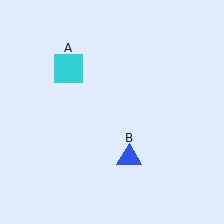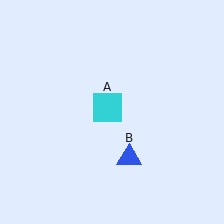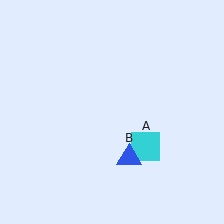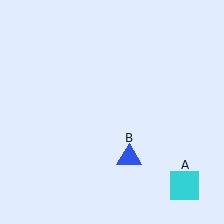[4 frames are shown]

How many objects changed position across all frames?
1 object changed position: cyan square (object A).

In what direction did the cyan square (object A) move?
The cyan square (object A) moved down and to the right.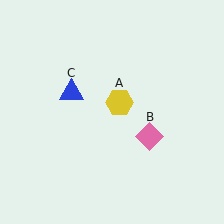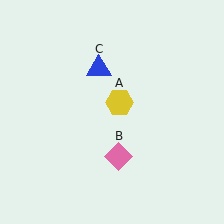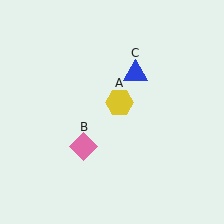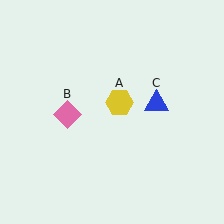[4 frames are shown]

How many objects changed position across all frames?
2 objects changed position: pink diamond (object B), blue triangle (object C).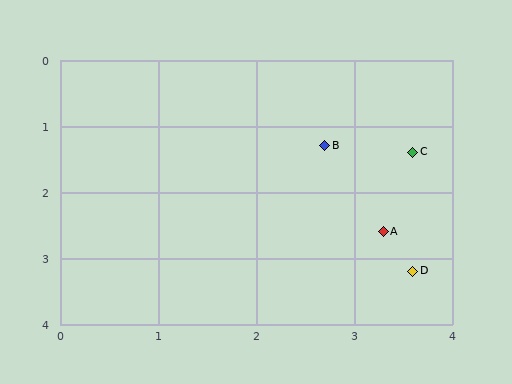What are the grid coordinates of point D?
Point D is at approximately (3.6, 3.2).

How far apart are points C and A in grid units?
Points C and A are about 1.2 grid units apart.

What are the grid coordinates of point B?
Point B is at approximately (2.7, 1.3).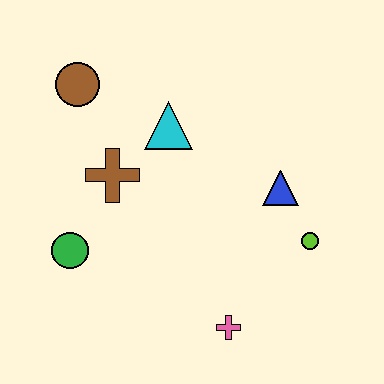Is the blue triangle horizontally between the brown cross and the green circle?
No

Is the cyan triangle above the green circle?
Yes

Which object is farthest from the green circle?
The lime circle is farthest from the green circle.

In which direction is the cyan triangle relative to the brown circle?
The cyan triangle is to the right of the brown circle.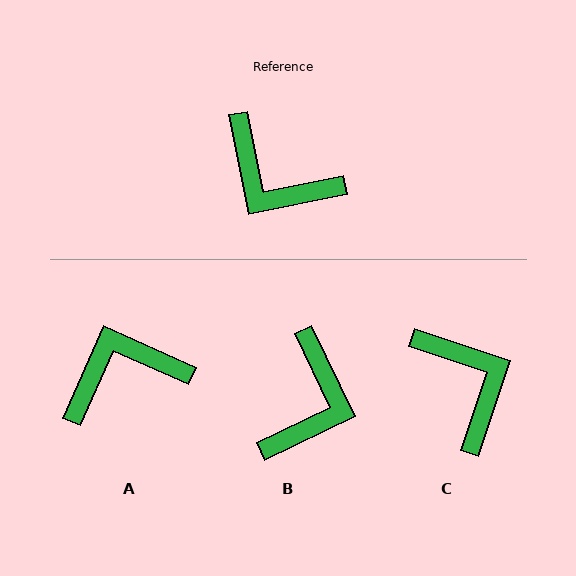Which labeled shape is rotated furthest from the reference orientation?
C, about 150 degrees away.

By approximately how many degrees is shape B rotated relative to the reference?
Approximately 105 degrees counter-clockwise.